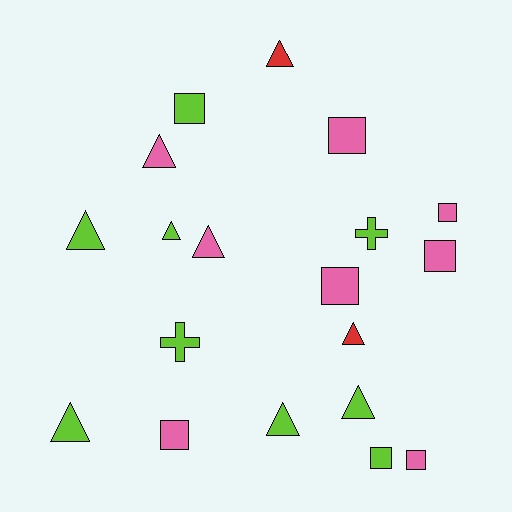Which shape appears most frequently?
Triangle, with 9 objects.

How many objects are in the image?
There are 19 objects.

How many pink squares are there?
There are 6 pink squares.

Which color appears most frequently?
Lime, with 9 objects.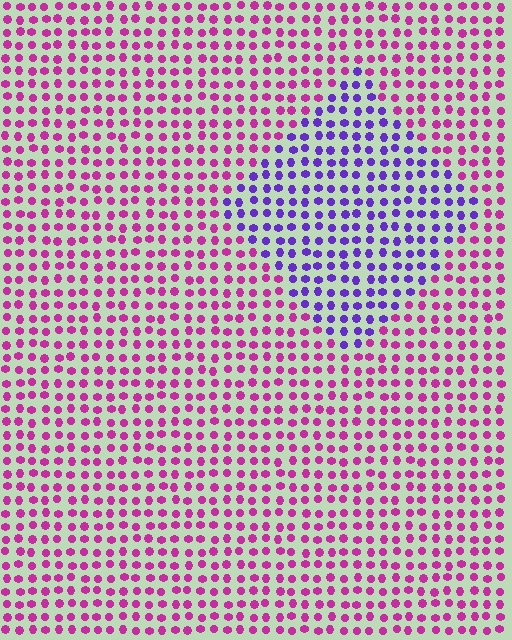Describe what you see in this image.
The image is filled with small magenta elements in a uniform arrangement. A diamond-shaped region is visible where the elements are tinted to a slightly different hue, forming a subtle color boundary.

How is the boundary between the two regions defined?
The boundary is defined purely by a slight shift in hue (about 52 degrees). Spacing, size, and orientation are identical on both sides.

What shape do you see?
I see a diamond.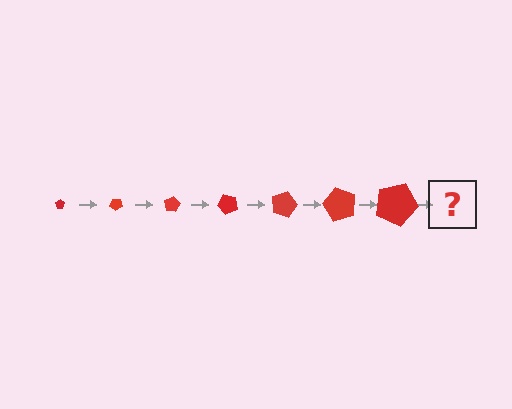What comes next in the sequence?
The next element should be a pentagon, larger than the previous one and rotated 280 degrees from the start.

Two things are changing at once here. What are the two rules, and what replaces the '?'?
The two rules are that the pentagon grows larger each step and it rotates 40 degrees each step. The '?' should be a pentagon, larger than the previous one and rotated 280 degrees from the start.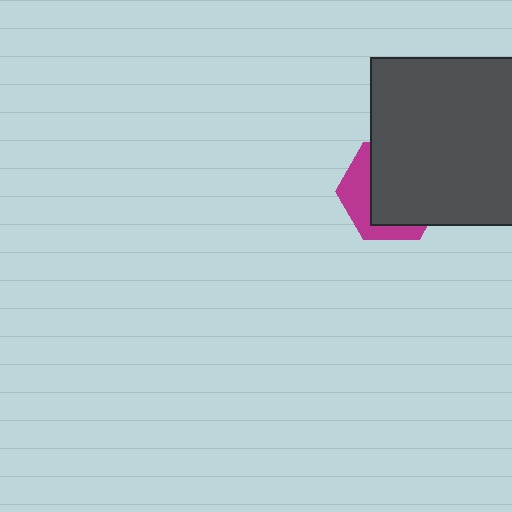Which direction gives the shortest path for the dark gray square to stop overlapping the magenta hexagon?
Moving toward the upper-right gives the shortest separation.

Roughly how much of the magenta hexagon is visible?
A small part of it is visible (roughly 33%).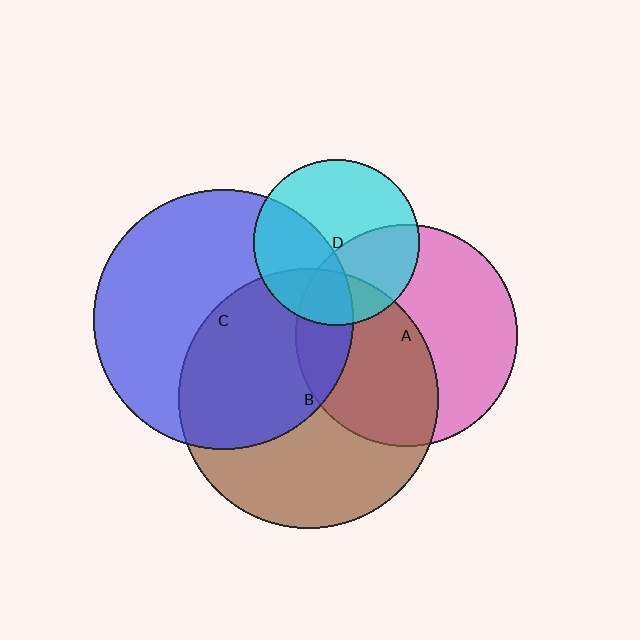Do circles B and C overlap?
Yes.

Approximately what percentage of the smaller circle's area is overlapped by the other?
Approximately 45%.